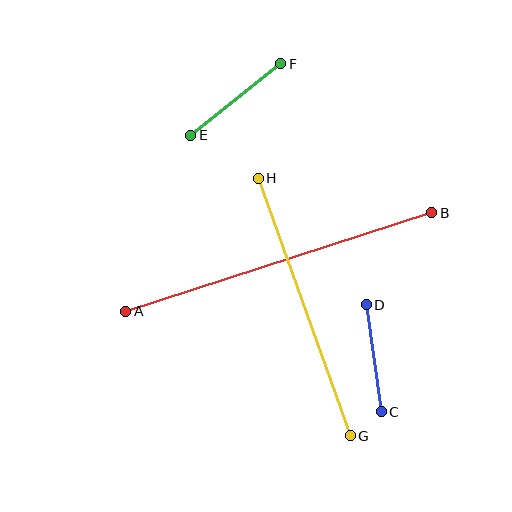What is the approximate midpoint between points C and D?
The midpoint is at approximately (374, 358) pixels.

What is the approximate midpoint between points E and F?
The midpoint is at approximately (236, 100) pixels.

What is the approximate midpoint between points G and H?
The midpoint is at approximately (304, 307) pixels.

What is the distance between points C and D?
The distance is approximately 108 pixels.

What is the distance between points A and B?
The distance is approximately 321 pixels.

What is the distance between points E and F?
The distance is approximately 115 pixels.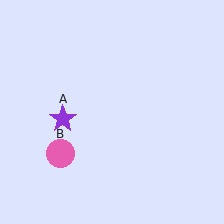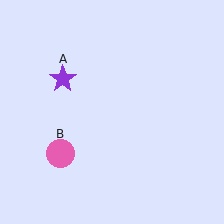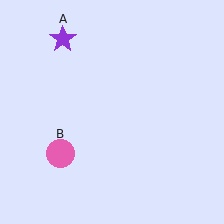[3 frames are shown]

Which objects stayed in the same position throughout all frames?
Pink circle (object B) remained stationary.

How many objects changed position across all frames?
1 object changed position: purple star (object A).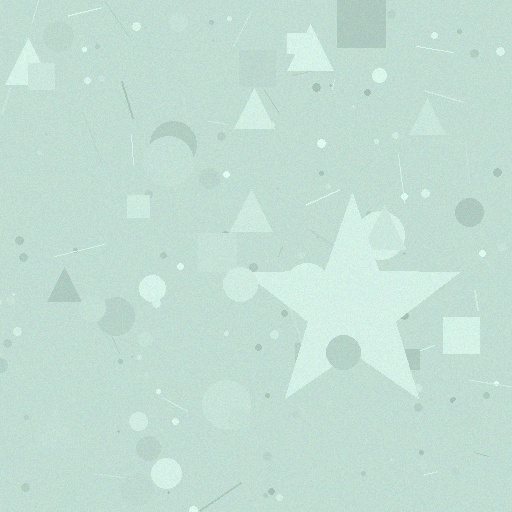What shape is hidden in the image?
A star is hidden in the image.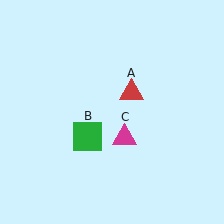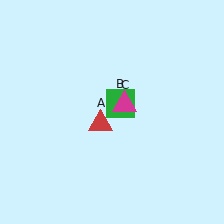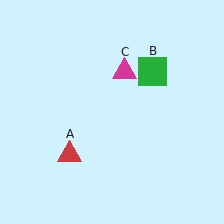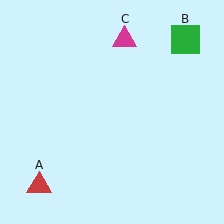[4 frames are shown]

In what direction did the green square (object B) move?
The green square (object B) moved up and to the right.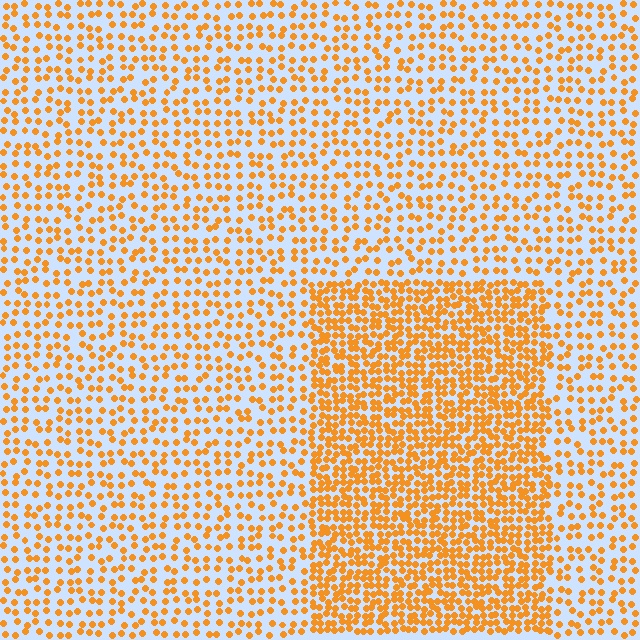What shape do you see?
I see a rectangle.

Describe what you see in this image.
The image contains small orange elements arranged at two different densities. A rectangle-shaped region is visible where the elements are more densely packed than the surrounding area.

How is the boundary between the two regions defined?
The boundary is defined by a change in element density (approximately 2.1x ratio). All elements are the same color, size, and shape.